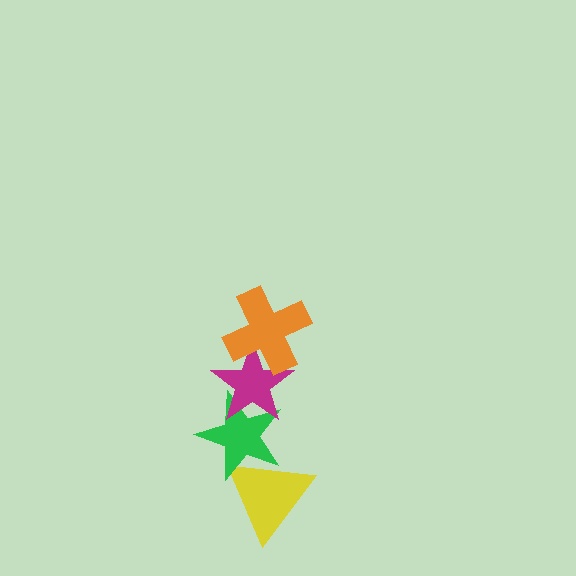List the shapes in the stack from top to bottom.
From top to bottom: the orange cross, the magenta star, the green star, the yellow triangle.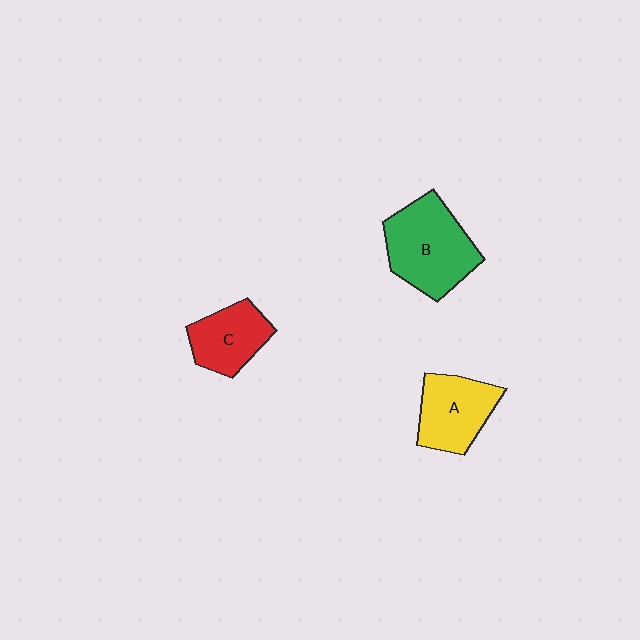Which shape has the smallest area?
Shape C (red).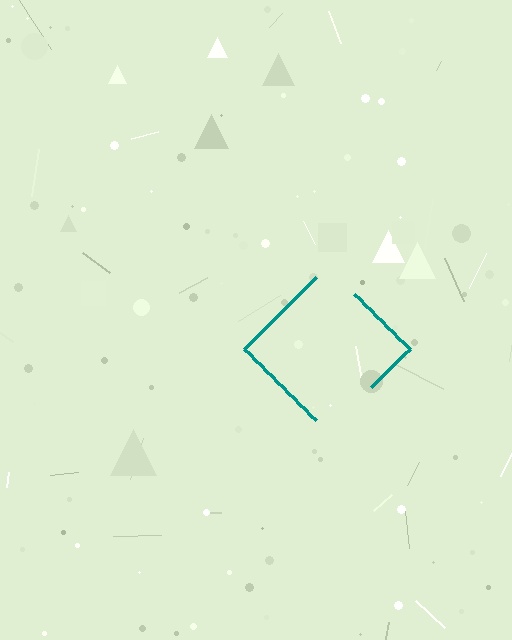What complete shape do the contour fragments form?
The contour fragments form a diamond.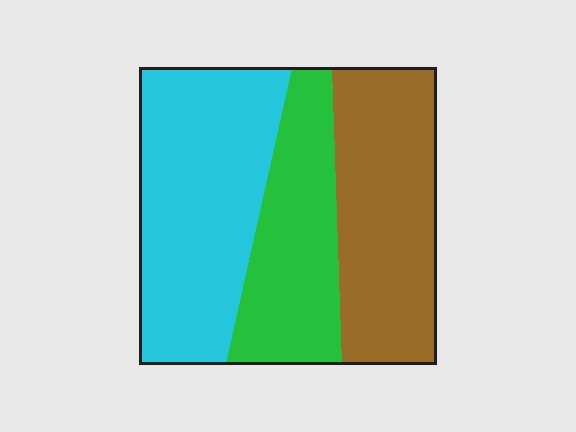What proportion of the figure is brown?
Brown covers around 35% of the figure.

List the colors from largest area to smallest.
From largest to smallest: cyan, brown, green.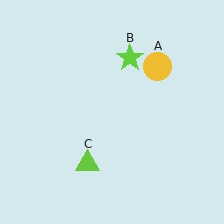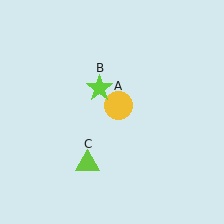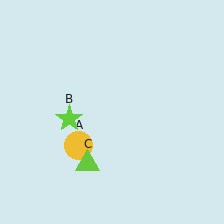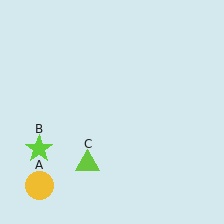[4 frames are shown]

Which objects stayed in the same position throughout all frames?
Lime triangle (object C) remained stationary.